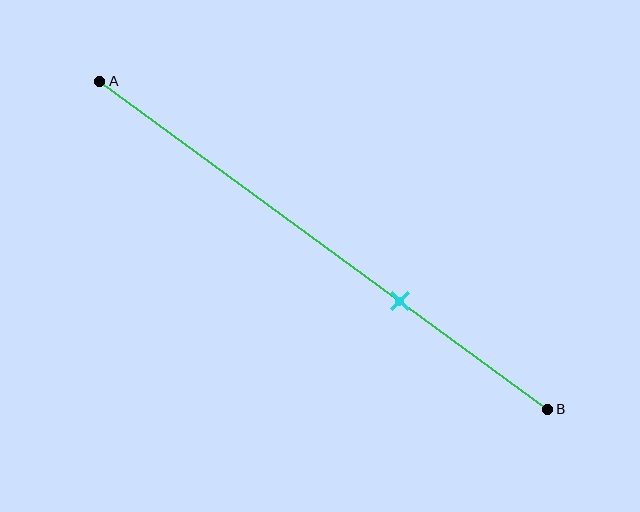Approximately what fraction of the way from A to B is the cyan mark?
The cyan mark is approximately 65% of the way from A to B.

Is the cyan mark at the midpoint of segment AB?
No, the mark is at about 65% from A, not at the 50% midpoint.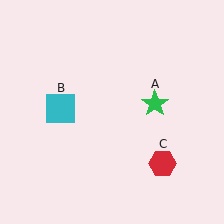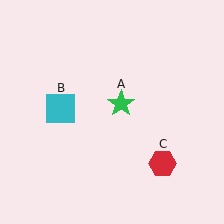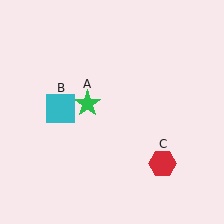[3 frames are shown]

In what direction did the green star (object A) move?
The green star (object A) moved left.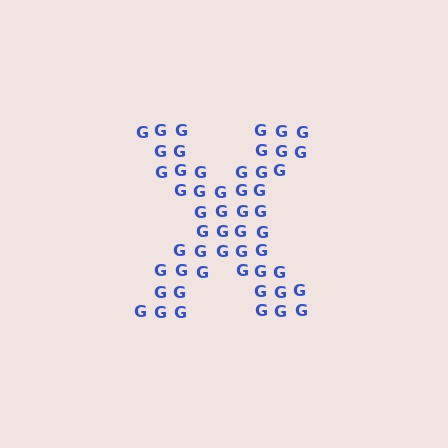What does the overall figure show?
The overall figure shows the letter X.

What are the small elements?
The small elements are letter G's.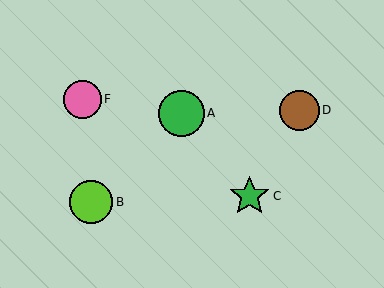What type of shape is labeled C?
Shape C is a green star.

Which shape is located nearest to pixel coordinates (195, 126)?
The green circle (labeled A) at (181, 113) is nearest to that location.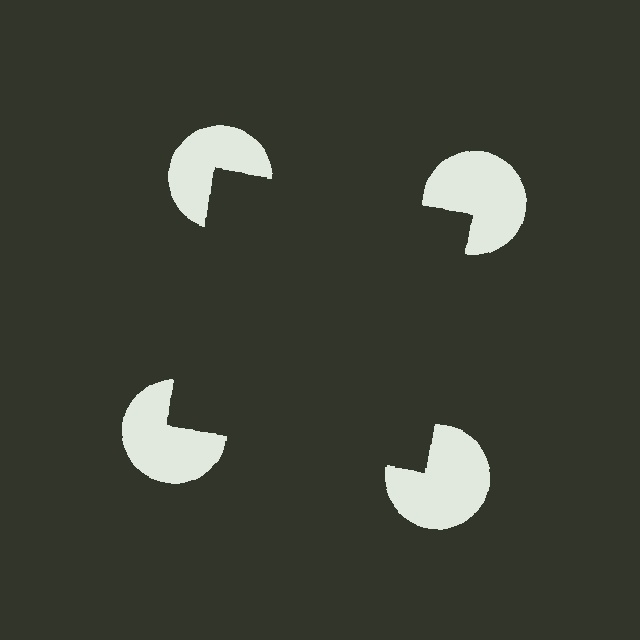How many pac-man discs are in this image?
There are 4 — one at each vertex of the illusory square.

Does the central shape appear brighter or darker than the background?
It typically appears slightly darker than the background, even though no actual brightness change is drawn.